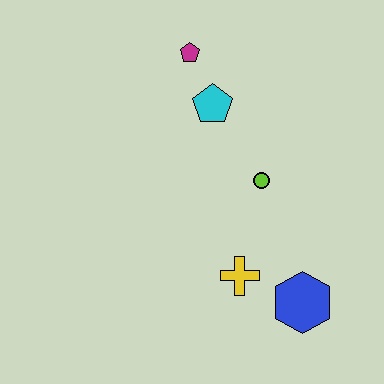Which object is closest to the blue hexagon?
The yellow cross is closest to the blue hexagon.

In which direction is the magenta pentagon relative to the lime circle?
The magenta pentagon is above the lime circle.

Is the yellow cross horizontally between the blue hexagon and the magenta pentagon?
Yes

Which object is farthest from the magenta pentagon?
The blue hexagon is farthest from the magenta pentagon.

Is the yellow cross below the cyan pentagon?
Yes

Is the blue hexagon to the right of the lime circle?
Yes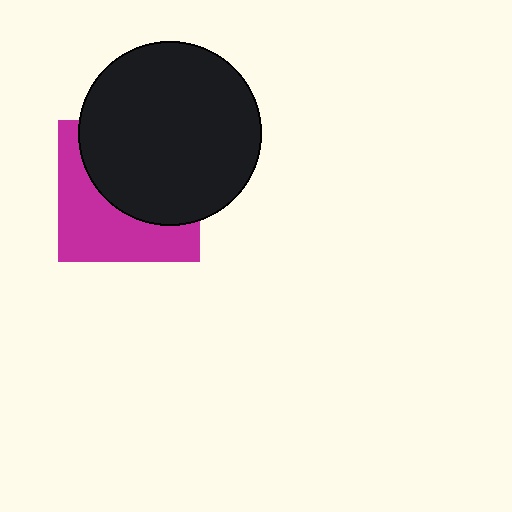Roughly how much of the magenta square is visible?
About half of it is visible (roughly 45%).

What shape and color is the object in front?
The object in front is a black circle.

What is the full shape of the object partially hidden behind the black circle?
The partially hidden object is a magenta square.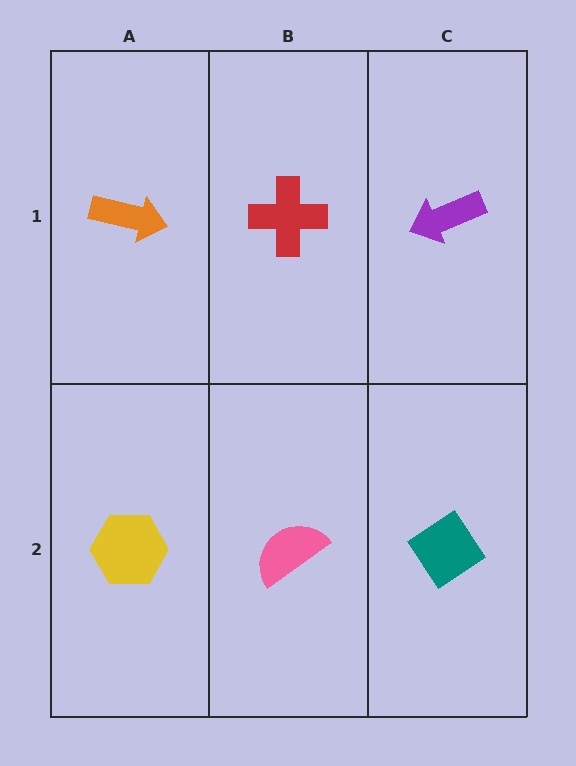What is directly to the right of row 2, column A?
A pink semicircle.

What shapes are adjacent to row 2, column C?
A purple arrow (row 1, column C), a pink semicircle (row 2, column B).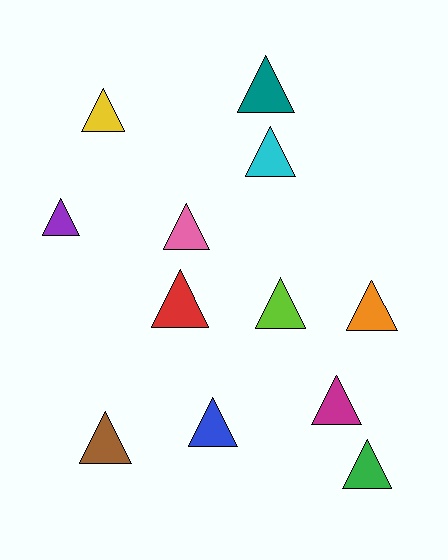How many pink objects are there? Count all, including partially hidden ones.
There is 1 pink object.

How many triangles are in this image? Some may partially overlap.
There are 12 triangles.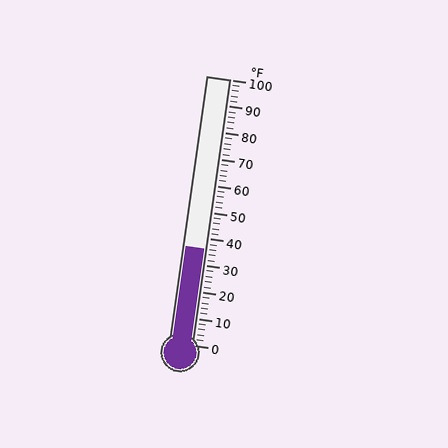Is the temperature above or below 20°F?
The temperature is above 20°F.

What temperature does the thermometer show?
The thermometer shows approximately 36°F.